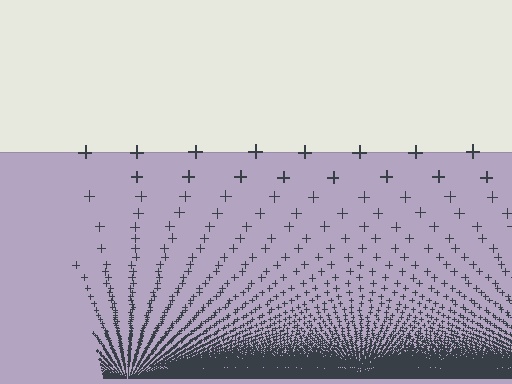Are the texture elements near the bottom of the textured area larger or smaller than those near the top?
Smaller. The gradient is inverted — elements near the bottom are smaller and denser.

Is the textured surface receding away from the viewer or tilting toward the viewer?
The surface appears to tilt toward the viewer. Texture elements get larger and sparser toward the top.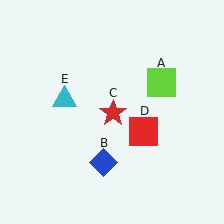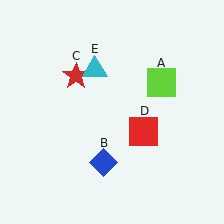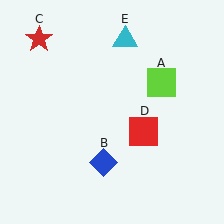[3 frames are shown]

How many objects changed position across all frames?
2 objects changed position: red star (object C), cyan triangle (object E).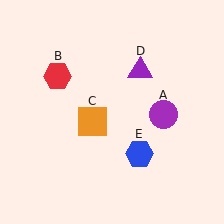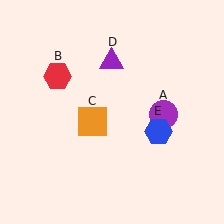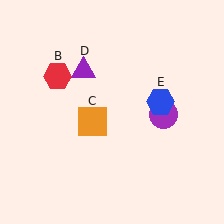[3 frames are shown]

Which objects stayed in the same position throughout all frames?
Purple circle (object A) and red hexagon (object B) and orange square (object C) remained stationary.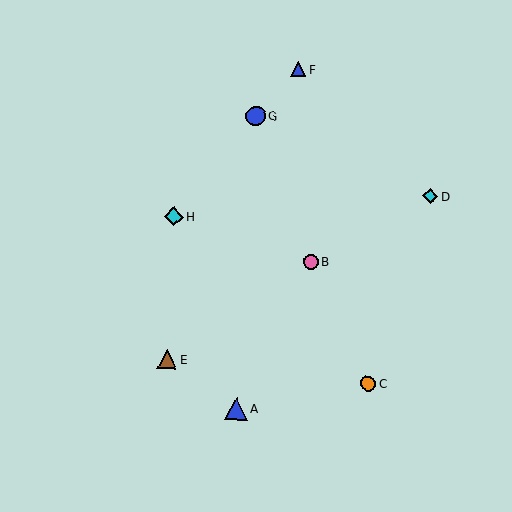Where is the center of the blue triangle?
The center of the blue triangle is at (236, 409).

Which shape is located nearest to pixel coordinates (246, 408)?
The blue triangle (labeled A) at (236, 409) is nearest to that location.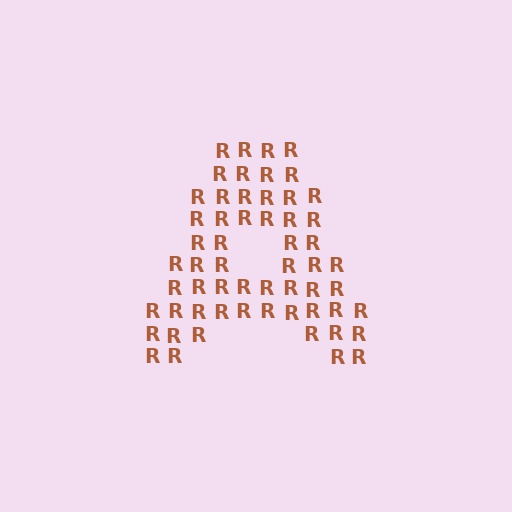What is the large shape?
The large shape is the letter A.